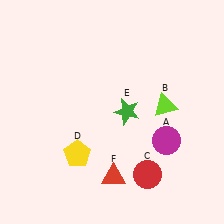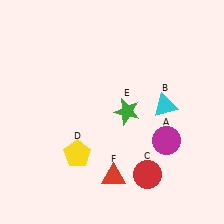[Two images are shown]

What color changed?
The triangle (B) changed from lime in Image 1 to cyan in Image 2.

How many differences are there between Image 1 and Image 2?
There is 1 difference between the two images.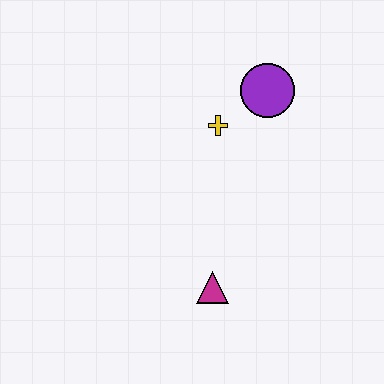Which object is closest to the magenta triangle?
The yellow cross is closest to the magenta triangle.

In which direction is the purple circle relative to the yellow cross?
The purple circle is to the right of the yellow cross.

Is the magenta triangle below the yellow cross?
Yes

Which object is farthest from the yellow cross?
The magenta triangle is farthest from the yellow cross.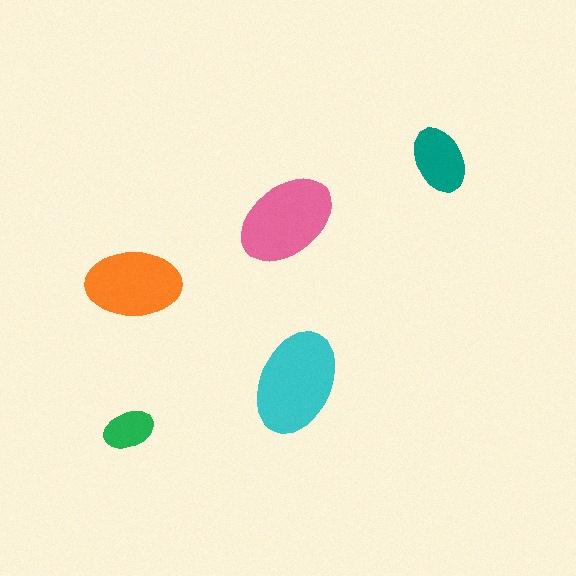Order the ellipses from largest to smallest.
the cyan one, the pink one, the orange one, the teal one, the green one.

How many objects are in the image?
There are 5 objects in the image.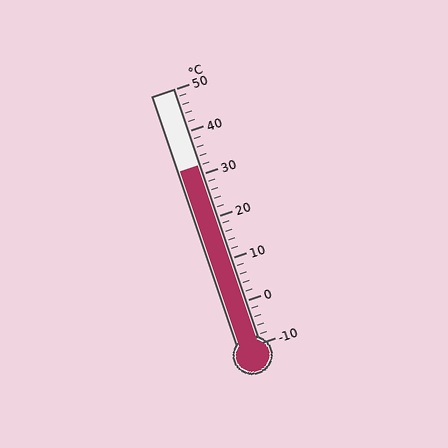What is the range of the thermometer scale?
The thermometer scale ranges from -10°C to 50°C.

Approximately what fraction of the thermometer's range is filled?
The thermometer is filled to approximately 70% of its range.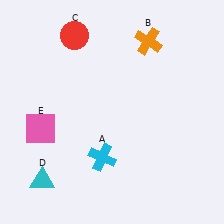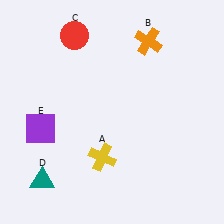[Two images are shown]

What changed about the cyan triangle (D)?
In Image 1, D is cyan. In Image 2, it changed to teal.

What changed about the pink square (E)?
In Image 1, E is pink. In Image 2, it changed to purple.